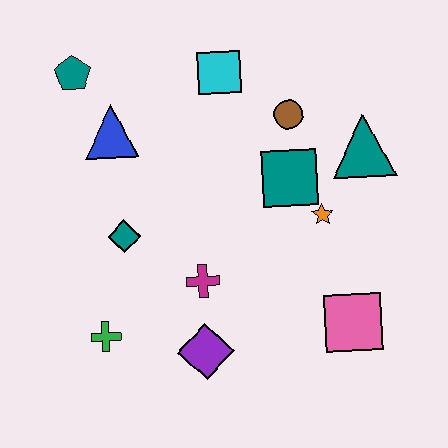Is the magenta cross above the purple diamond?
Yes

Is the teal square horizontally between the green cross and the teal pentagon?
No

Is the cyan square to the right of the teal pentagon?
Yes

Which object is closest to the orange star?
The teal square is closest to the orange star.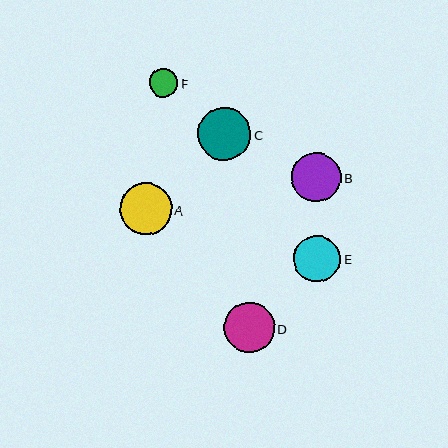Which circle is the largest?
Circle C is the largest with a size of approximately 53 pixels.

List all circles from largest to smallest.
From largest to smallest: C, A, D, B, E, F.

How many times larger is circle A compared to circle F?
Circle A is approximately 1.8 times the size of circle F.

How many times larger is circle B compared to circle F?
Circle B is approximately 1.7 times the size of circle F.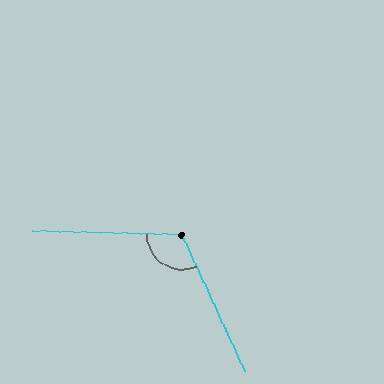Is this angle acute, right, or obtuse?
It is obtuse.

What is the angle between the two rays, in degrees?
Approximately 116 degrees.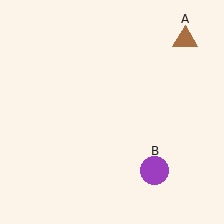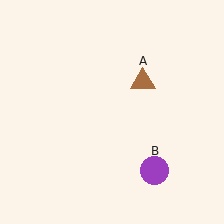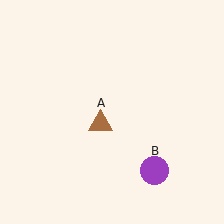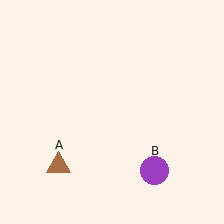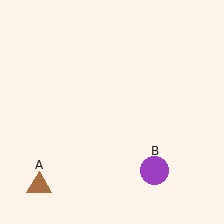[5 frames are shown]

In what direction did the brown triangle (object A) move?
The brown triangle (object A) moved down and to the left.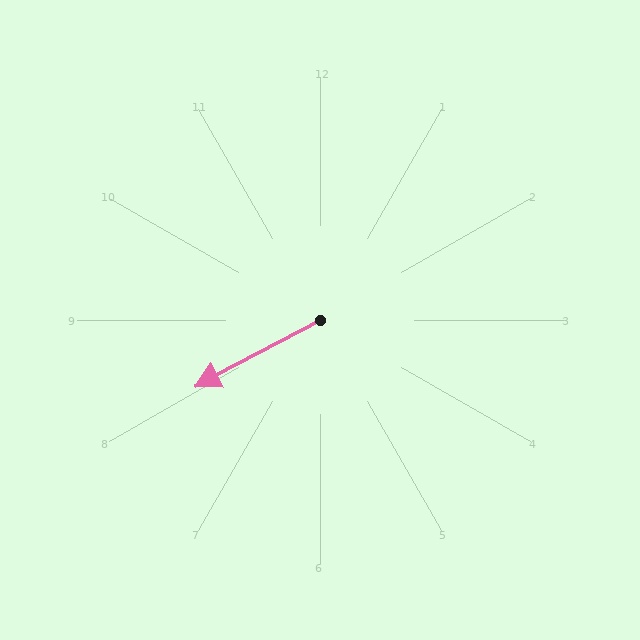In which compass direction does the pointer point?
Southwest.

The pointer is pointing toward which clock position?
Roughly 8 o'clock.